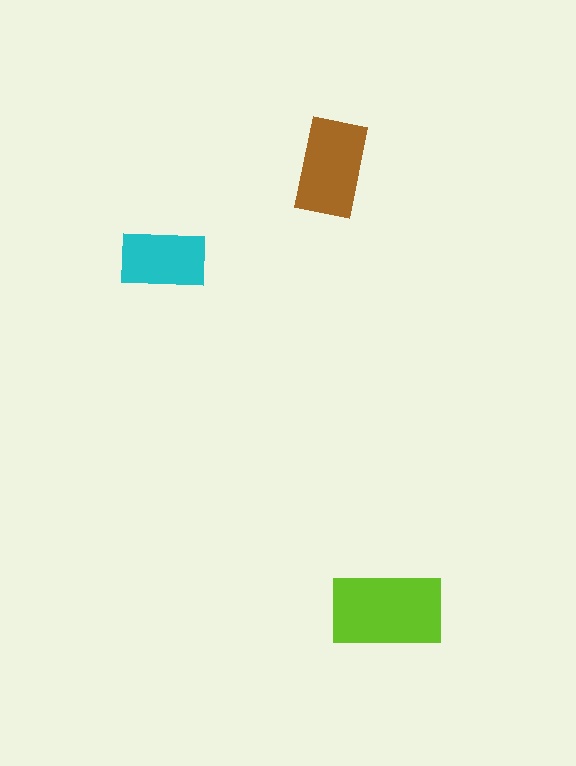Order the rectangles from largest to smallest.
the lime one, the brown one, the cyan one.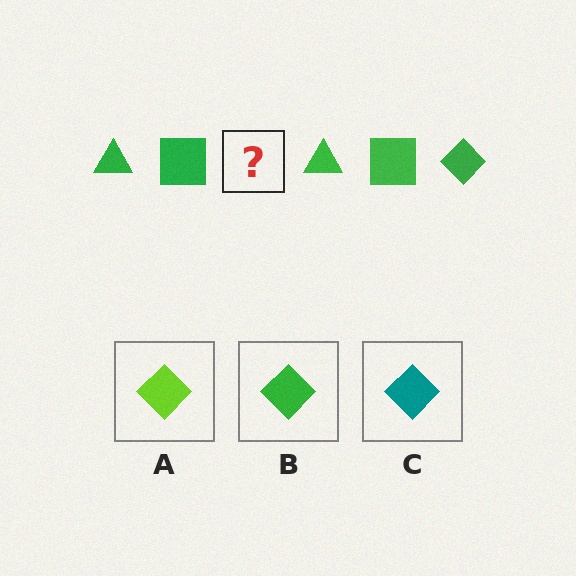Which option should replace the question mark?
Option B.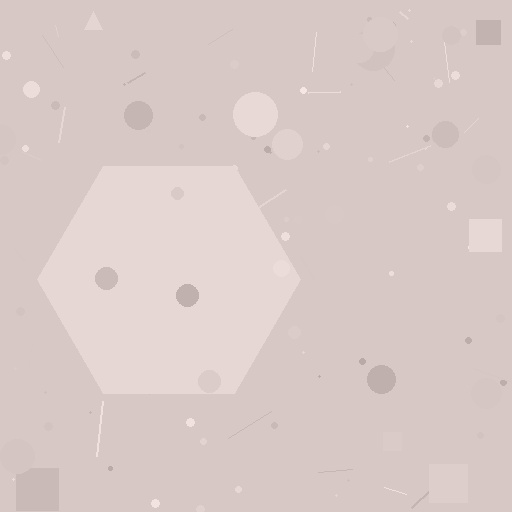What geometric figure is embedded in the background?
A hexagon is embedded in the background.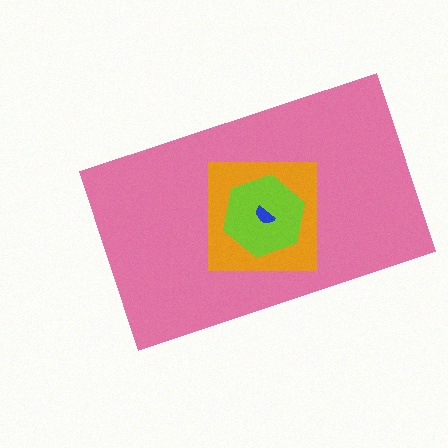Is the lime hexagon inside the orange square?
Yes.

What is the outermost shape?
The pink rectangle.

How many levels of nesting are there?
4.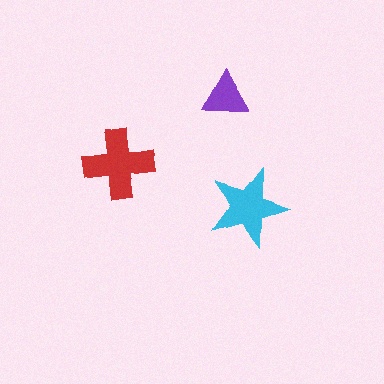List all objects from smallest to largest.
The purple triangle, the cyan star, the red cross.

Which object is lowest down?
The cyan star is bottommost.